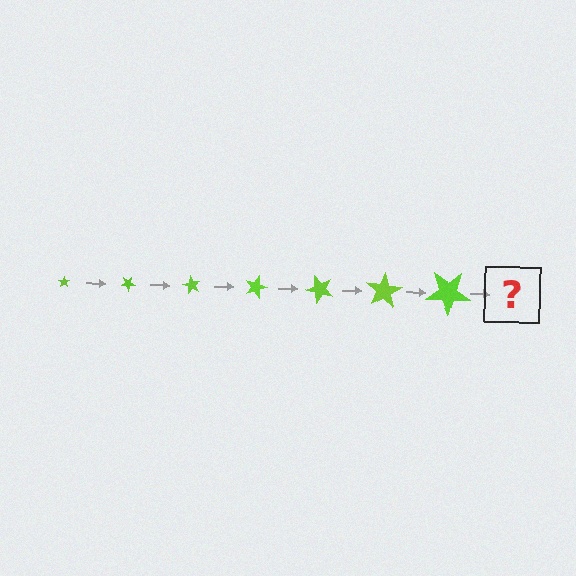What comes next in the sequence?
The next element should be a star, larger than the previous one and rotated 210 degrees from the start.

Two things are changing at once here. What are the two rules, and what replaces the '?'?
The two rules are that the star grows larger each step and it rotates 30 degrees each step. The '?' should be a star, larger than the previous one and rotated 210 degrees from the start.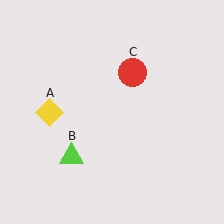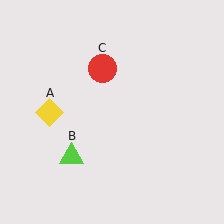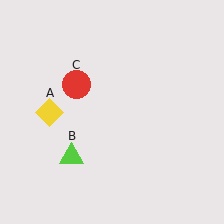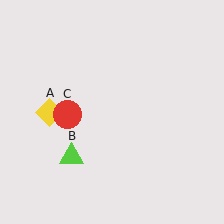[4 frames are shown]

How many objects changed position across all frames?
1 object changed position: red circle (object C).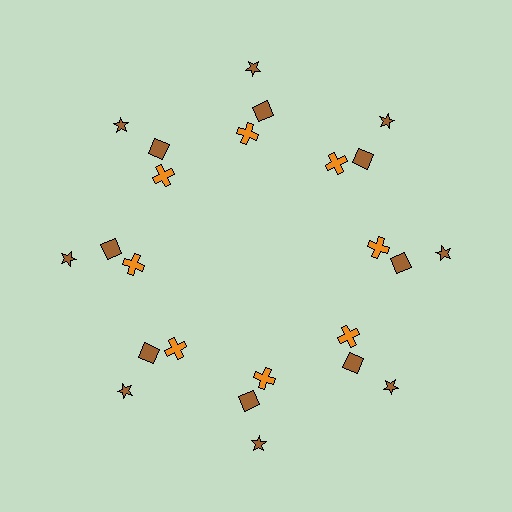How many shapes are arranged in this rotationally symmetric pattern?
There are 24 shapes, arranged in 8 groups of 3.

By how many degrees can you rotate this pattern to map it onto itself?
The pattern maps onto itself every 45 degrees of rotation.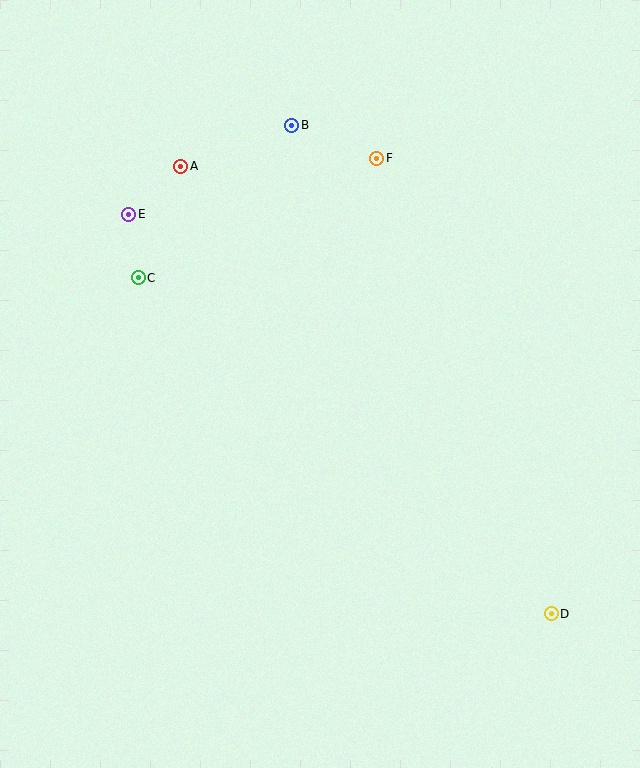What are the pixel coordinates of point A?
Point A is at (181, 166).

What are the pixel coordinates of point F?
Point F is at (377, 158).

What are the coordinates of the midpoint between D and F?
The midpoint between D and F is at (464, 386).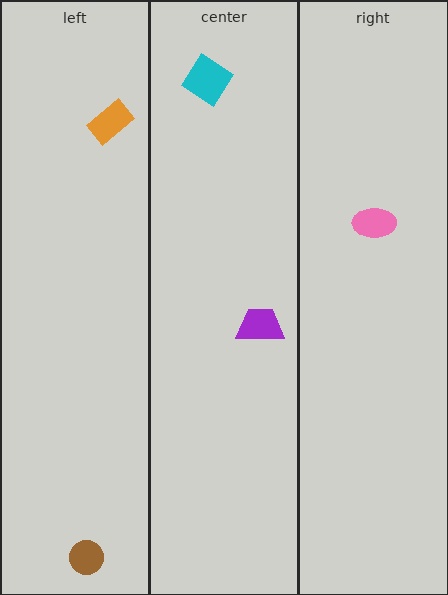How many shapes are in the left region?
2.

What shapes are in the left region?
The brown circle, the orange rectangle.